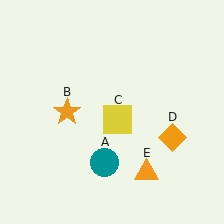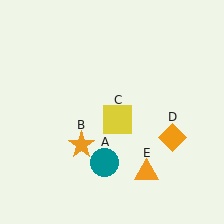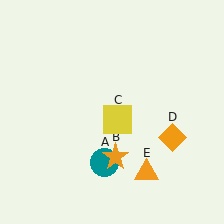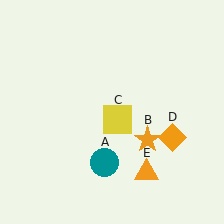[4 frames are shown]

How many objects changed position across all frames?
1 object changed position: orange star (object B).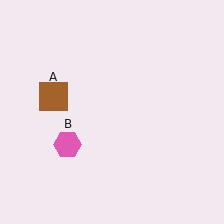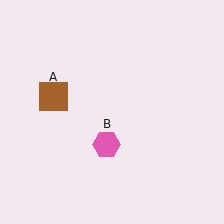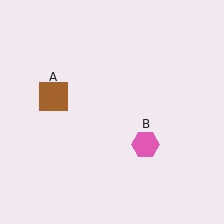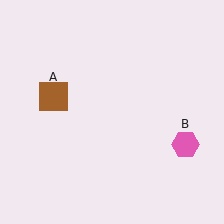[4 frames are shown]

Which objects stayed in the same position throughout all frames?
Brown square (object A) remained stationary.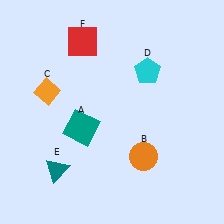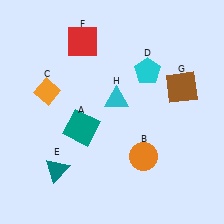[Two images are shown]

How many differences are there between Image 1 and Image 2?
There are 2 differences between the two images.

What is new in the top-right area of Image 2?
A cyan triangle (H) was added in the top-right area of Image 2.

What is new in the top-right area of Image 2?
A brown square (G) was added in the top-right area of Image 2.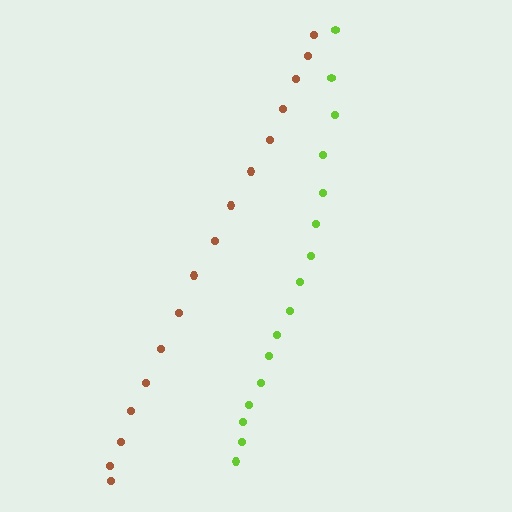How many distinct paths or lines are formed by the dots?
There are 2 distinct paths.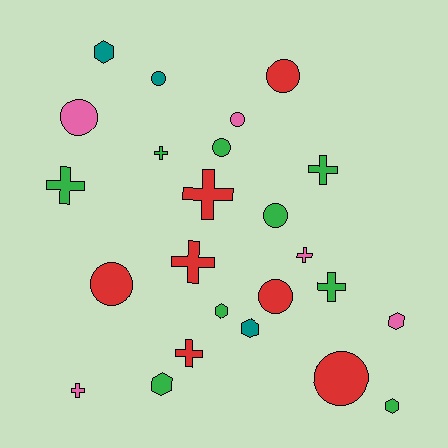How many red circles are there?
There are 4 red circles.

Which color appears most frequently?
Green, with 9 objects.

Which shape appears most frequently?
Cross, with 9 objects.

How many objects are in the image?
There are 24 objects.